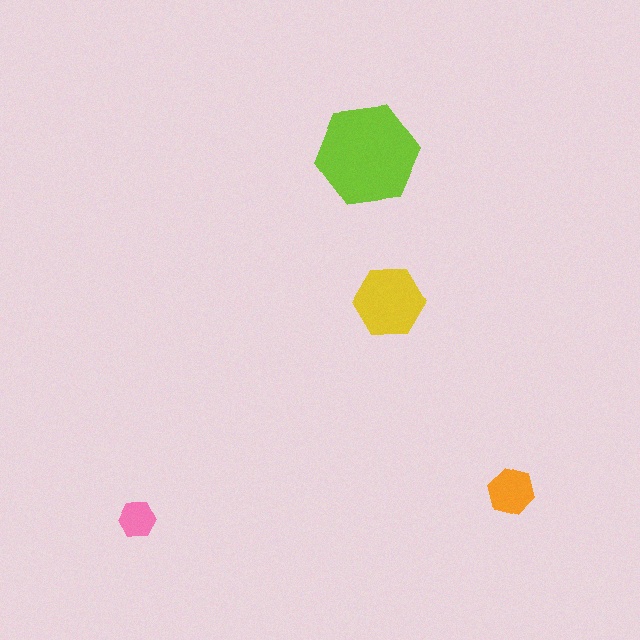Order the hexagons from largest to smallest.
the lime one, the yellow one, the orange one, the pink one.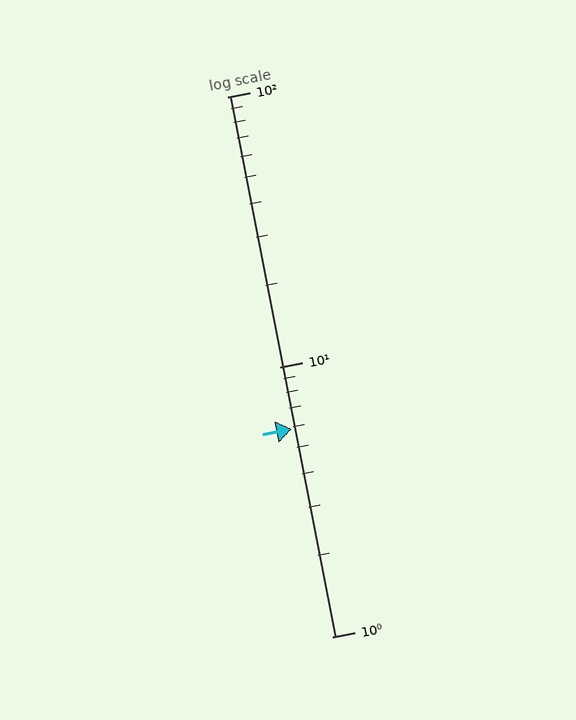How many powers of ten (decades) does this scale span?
The scale spans 2 decades, from 1 to 100.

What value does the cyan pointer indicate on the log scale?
The pointer indicates approximately 5.9.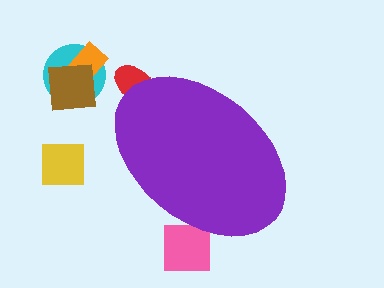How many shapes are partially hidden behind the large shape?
2 shapes are partially hidden.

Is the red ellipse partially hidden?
Yes, the red ellipse is partially hidden behind the purple ellipse.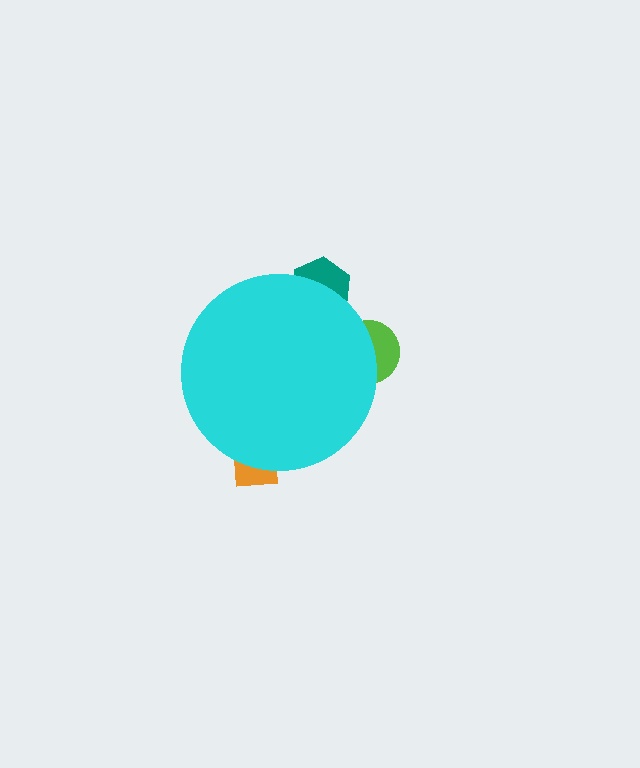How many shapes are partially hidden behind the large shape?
3 shapes are partially hidden.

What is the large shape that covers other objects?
A cyan circle.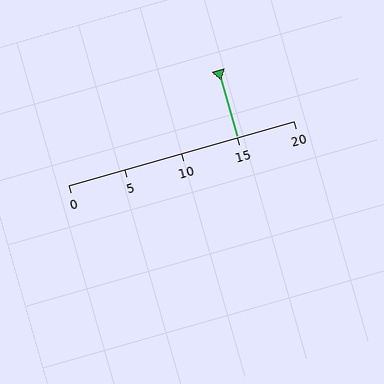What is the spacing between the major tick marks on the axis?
The major ticks are spaced 5 apart.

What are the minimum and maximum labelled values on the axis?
The axis runs from 0 to 20.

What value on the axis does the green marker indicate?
The marker indicates approximately 15.